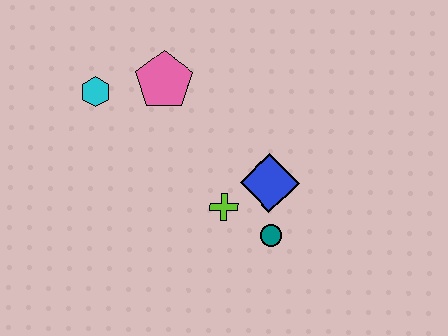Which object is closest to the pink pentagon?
The cyan hexagon is closest to the pink pentagon.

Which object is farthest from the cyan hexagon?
The teal circle is farthest from the cyan hexagon.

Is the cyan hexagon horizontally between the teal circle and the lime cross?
No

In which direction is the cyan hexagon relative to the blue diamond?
The cyan hexagon is to the left of the blue diamond.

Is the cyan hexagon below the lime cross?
No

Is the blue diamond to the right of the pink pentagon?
Yes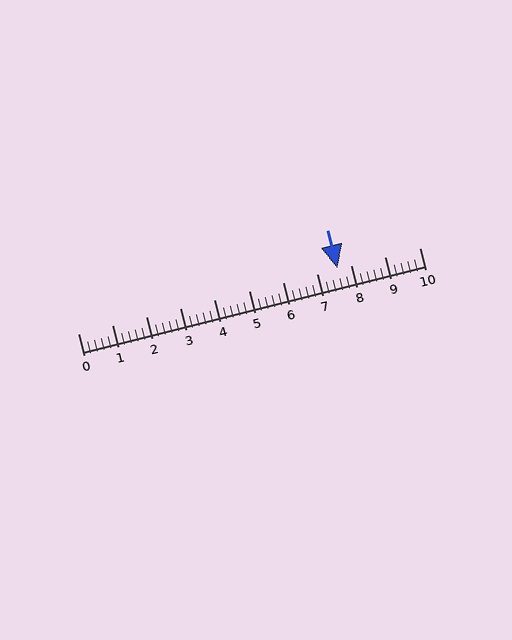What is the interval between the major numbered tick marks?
The major tick marks are spaced 1 units apart.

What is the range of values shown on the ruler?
The ruler shows values from 0 to 10.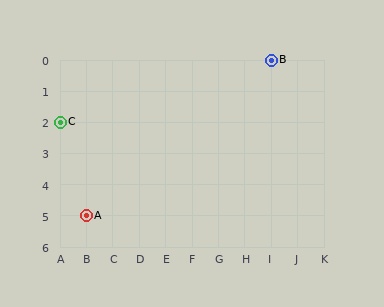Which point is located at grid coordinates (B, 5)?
Point A is at (B, 5).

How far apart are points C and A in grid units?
Points C and A are 1 column and 3 rows apart (about 3.2 grid units diagonally).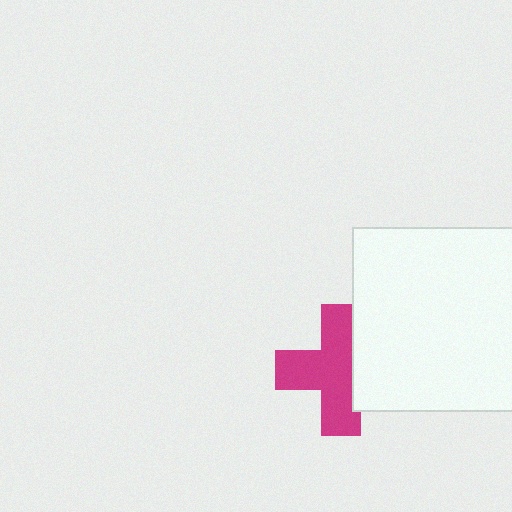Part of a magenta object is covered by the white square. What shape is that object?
It is a cross.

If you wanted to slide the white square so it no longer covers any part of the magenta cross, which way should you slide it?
Slide it right — that is the most direct way to separate the two shapes.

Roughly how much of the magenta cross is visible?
Most of it is visible (roughly 67%).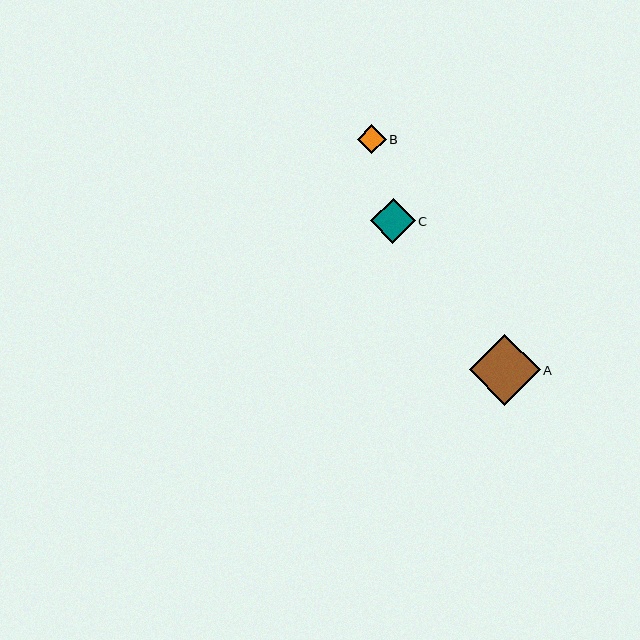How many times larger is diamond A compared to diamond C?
Diamond A is approximately 1.6 times the size of diamond C.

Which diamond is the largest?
Diamond A is the largest with a size of approximately 71 pixels.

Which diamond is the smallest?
Diamond B is the smallest with a size of approximately 29 pixels.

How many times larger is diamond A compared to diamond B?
Diamond A is approximately 2.4 times the size of diamond B.